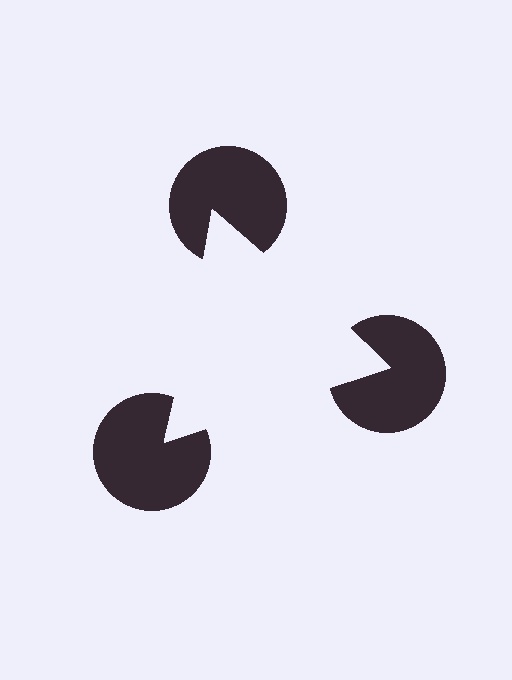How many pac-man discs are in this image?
There are 3 — one at each vertex of the illusory triangle.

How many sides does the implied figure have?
3 sides.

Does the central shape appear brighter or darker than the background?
It typically appears slightly brighter than the background, even though no actual brightness change is drawn.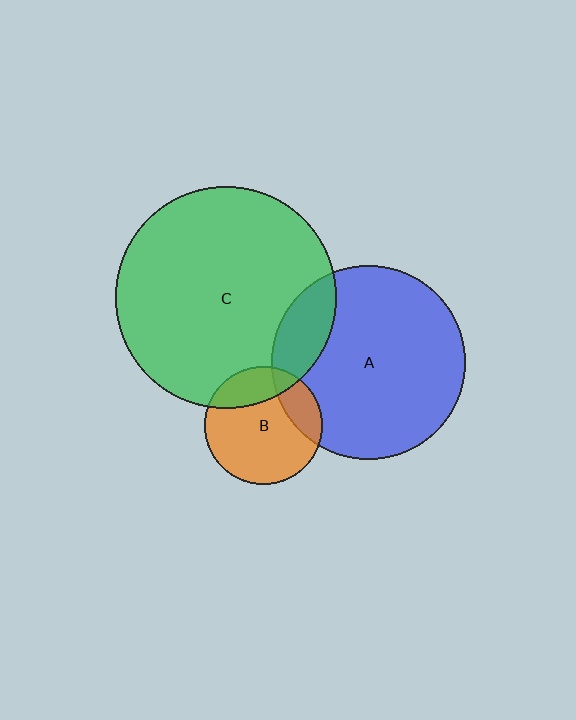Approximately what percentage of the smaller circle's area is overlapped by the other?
Approximately 15%.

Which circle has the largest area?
Circle C (green).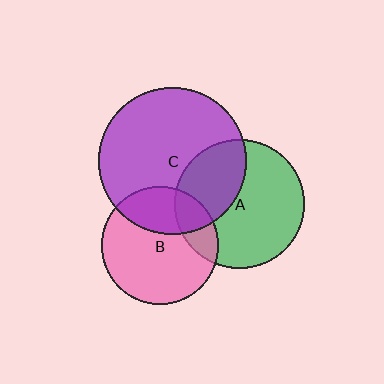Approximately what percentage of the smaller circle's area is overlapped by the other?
Approximately 35%.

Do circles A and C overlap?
Yes.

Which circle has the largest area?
Circle C (purple).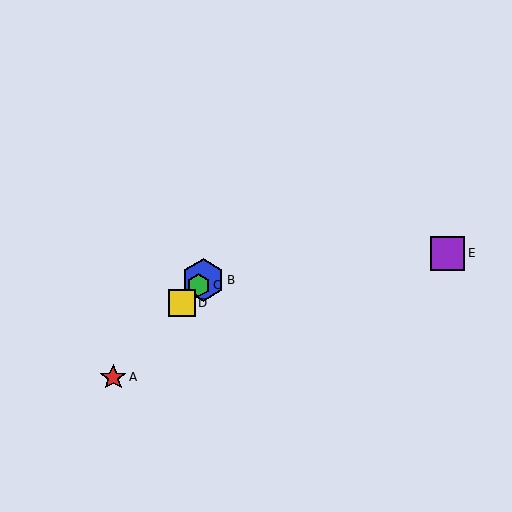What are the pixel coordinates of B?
Object B is at (203, 280).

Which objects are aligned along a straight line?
Objects A, B, C, D are aligned along a straight line.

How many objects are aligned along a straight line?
4 objects (A, B, C, D) are aligned along a straight line.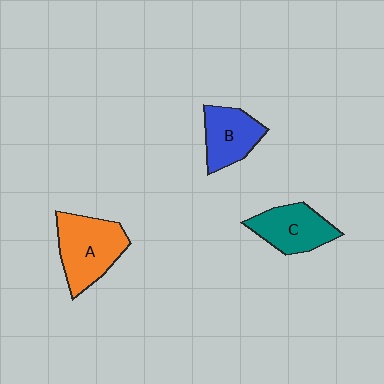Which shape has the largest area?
Shape A (orange).